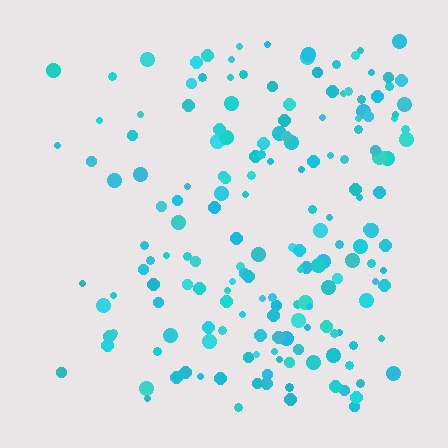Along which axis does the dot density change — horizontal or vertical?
Horizontal.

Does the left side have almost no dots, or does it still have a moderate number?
Still a moderate number, just noticeably fewer than the right.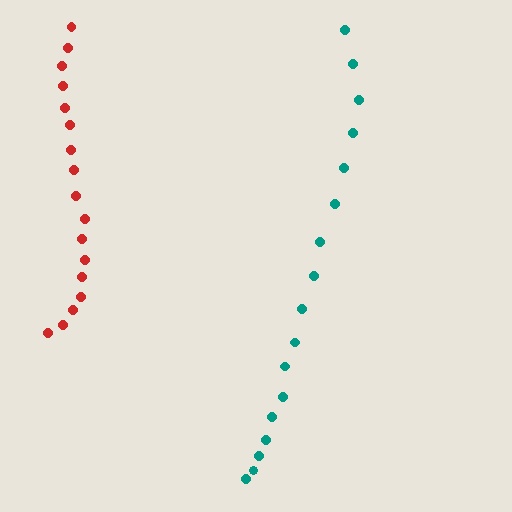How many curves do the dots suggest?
There are 2 distinct paths.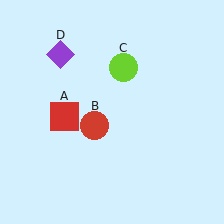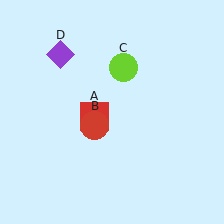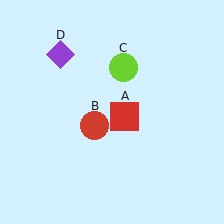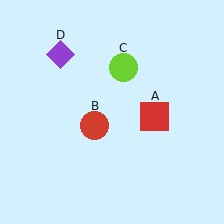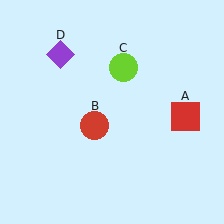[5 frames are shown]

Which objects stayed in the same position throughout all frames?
Red circle (object B) and lime circle (object C) and purple diamond (object D) remained stationary.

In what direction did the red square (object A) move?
The red square (object A) moved right.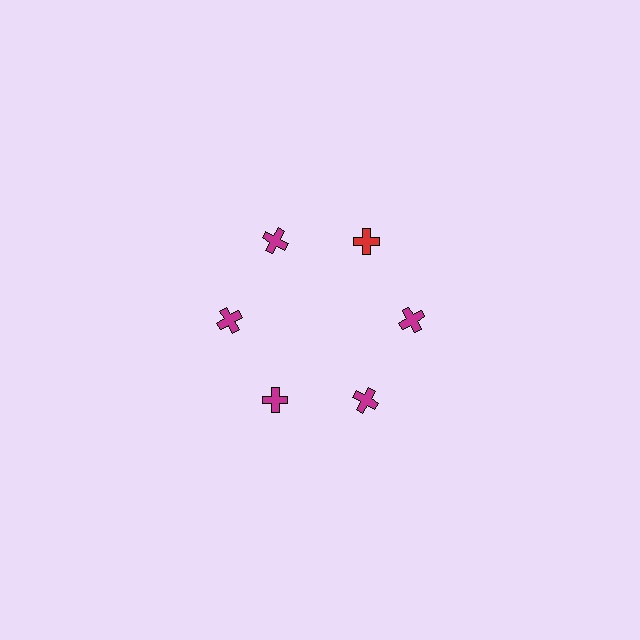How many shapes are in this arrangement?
There are 6 shapes arranged in a ring pattern.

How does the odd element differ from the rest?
It has a different color: red instead of magenta.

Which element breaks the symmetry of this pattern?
The red cross at roughly the 1 o'clock position breaks the symmetry. All other shapes are magenta crosses.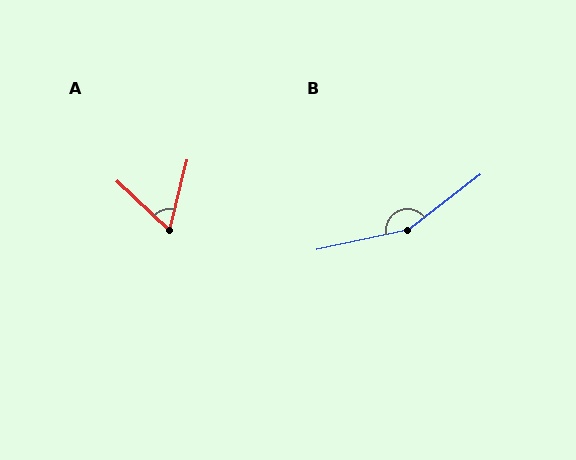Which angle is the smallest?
A, at approximately 61 degrees.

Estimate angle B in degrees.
Approximately 154 degrees.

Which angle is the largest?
B, at approximately 154 degrees.